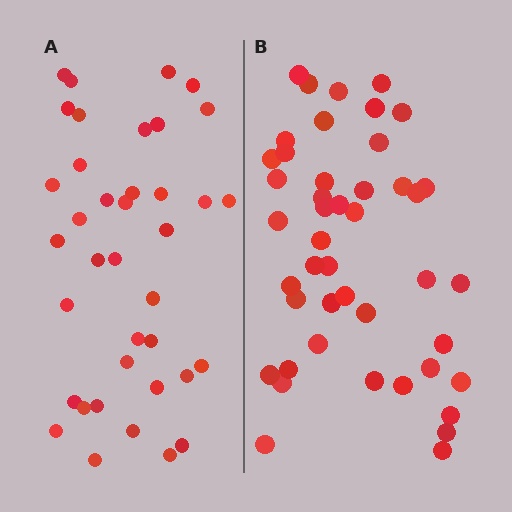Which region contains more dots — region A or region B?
Region B (the right region) has more dots.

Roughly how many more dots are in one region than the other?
Region B has roughly 8 or so more dots than region A.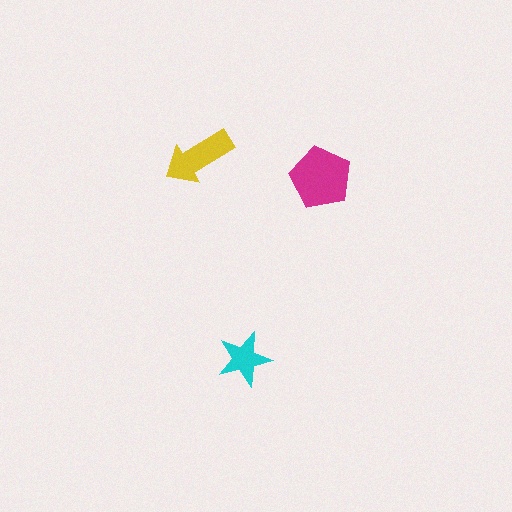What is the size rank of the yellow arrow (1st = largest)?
2nd.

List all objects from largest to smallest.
The magenta pentagon, the yellow arrow, the cyan star.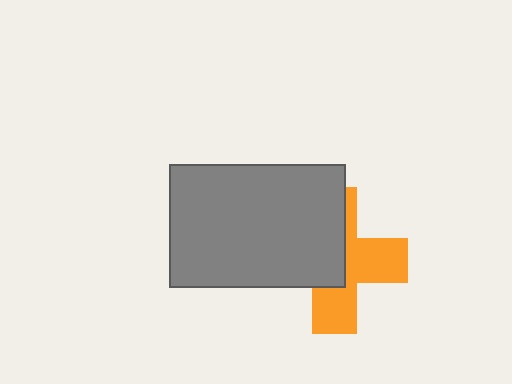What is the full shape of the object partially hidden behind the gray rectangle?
The partially hidden object is an orange cross.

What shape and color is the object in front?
The object in front is a gray rectangle.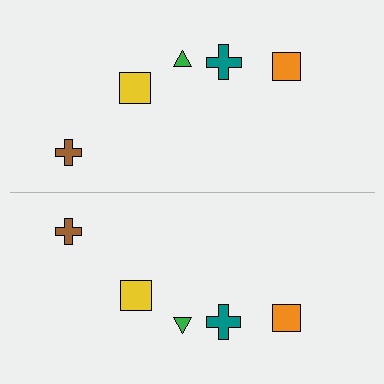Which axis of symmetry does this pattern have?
The pattern has a horizontal axis of symmetry running through the center of the image.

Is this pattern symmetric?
Yes, this pattern has bilateral (reflection) symmetry.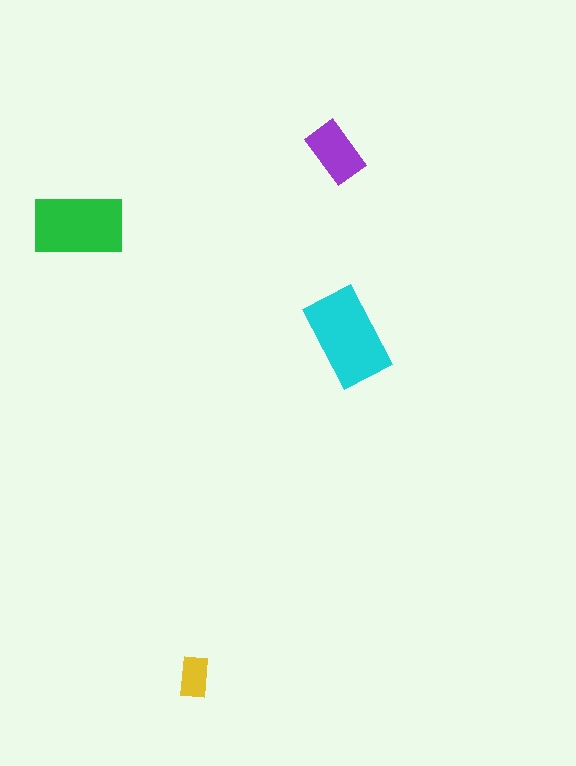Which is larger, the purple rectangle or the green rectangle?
The green one.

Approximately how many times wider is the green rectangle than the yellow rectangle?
About 2 times wider.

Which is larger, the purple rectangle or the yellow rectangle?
The purple one.